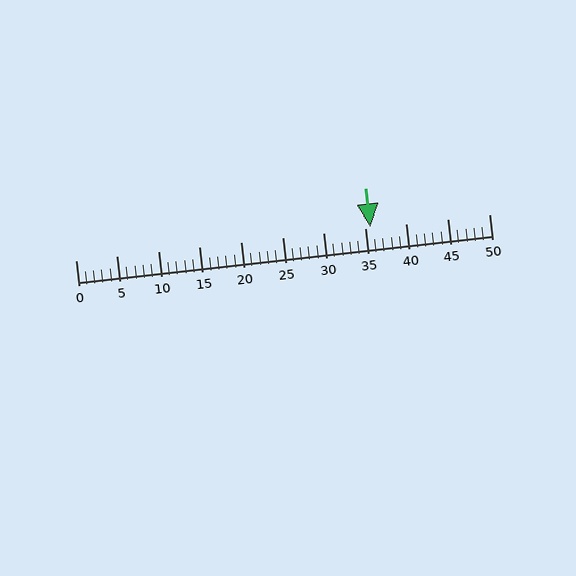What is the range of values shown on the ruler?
The ruler shows values from 0 to 50.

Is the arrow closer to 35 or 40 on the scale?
The arrow is closer to 35.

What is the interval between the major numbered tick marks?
The major tick marks are spaced 5 units apart.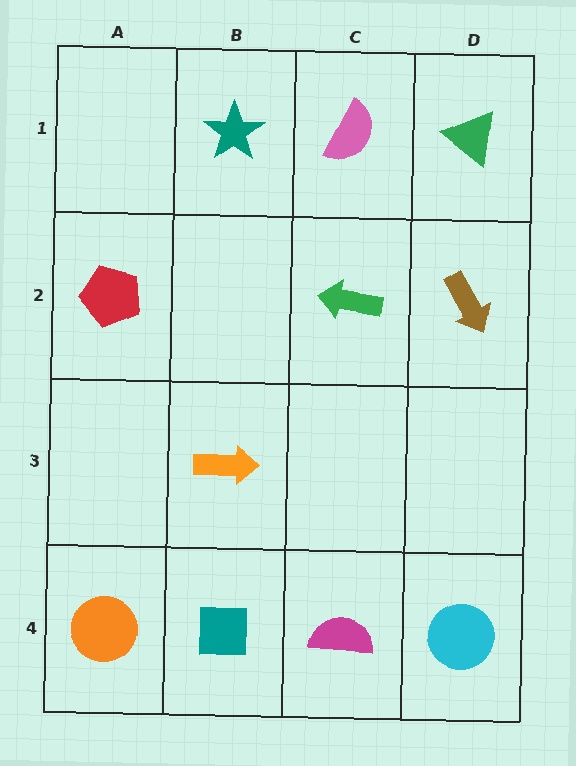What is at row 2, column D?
A brown arrow.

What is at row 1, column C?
A pink semicircle.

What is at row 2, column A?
A red pentagon.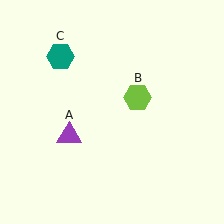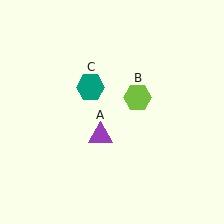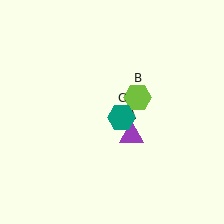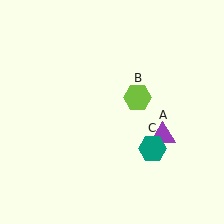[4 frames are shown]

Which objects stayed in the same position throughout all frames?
Lime hexagon (object B) remained stationary.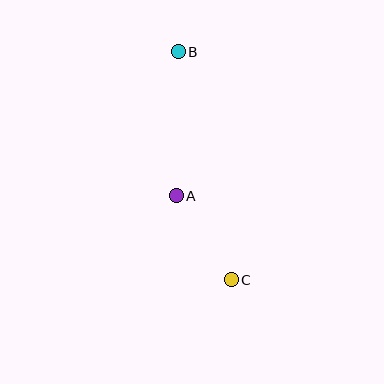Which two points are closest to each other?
Points A and C are closest to each other.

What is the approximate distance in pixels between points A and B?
The distance between A and B is approximately 144 pixels.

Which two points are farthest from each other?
Points B and C are farthest from each other.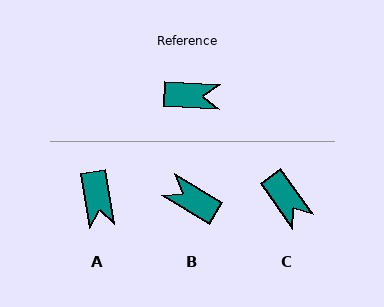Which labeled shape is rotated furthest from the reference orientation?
B, about 152 degrees away.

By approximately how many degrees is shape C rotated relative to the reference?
Approximately 51 degrees clockwise.